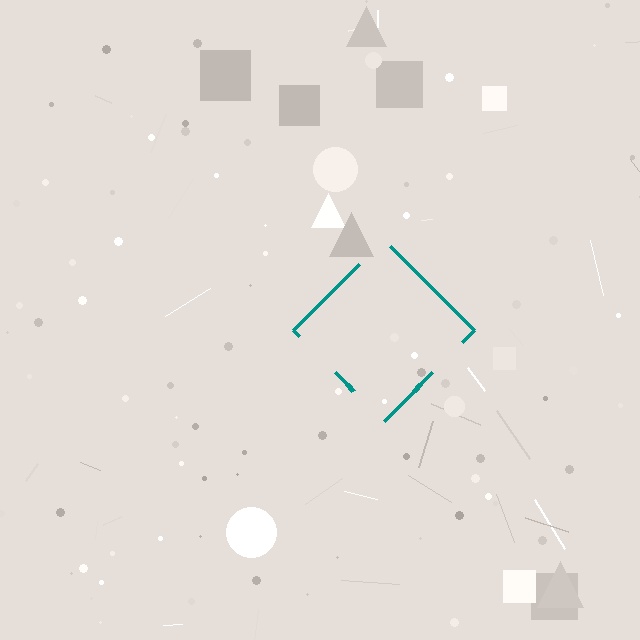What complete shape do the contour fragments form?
The contour fragments form a diamond.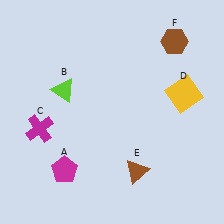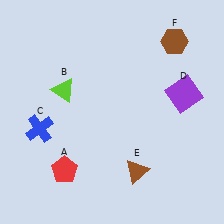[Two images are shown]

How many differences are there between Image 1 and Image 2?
There are 3 differences between the two images.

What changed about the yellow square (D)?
In Image 1, D is yellow. In Image 2, it changed to purple.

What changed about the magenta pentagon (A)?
In Image 1, A is magenta. In Image 2, it changed to red.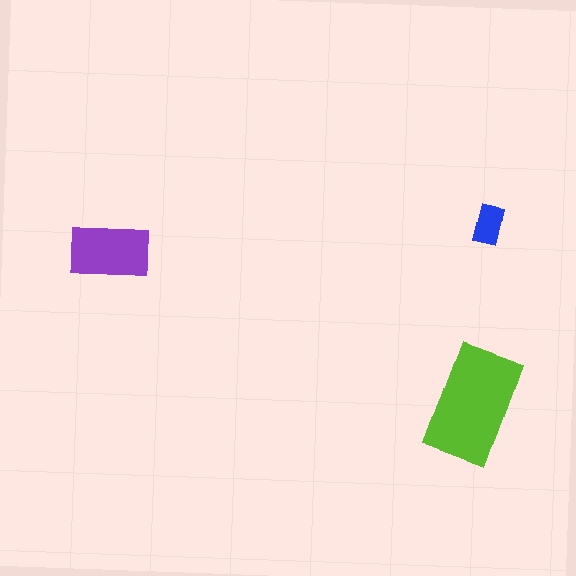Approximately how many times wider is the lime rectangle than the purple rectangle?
About 1.5 times wider.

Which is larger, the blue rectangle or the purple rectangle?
The purple one.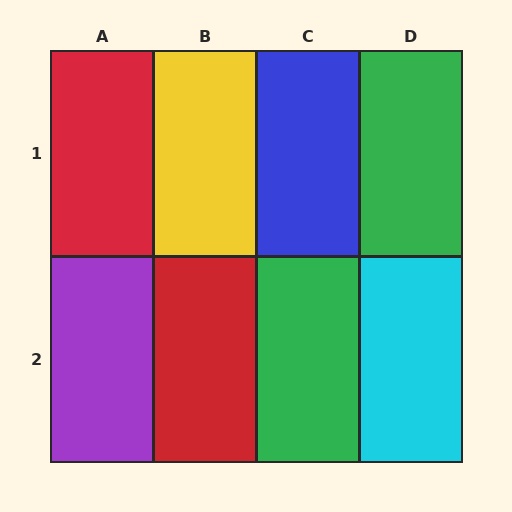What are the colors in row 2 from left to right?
Purple, red, green, cyan.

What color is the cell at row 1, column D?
Green.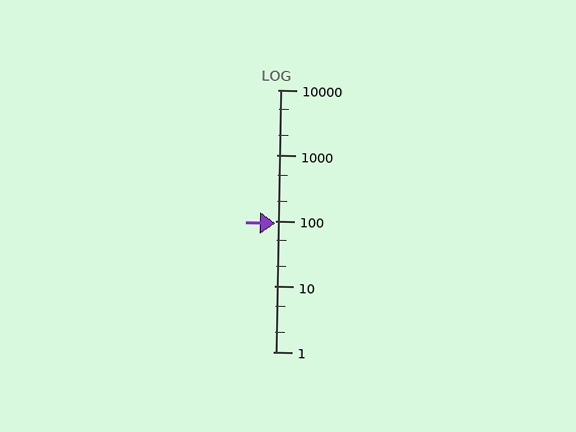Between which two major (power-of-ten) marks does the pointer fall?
The pointer is between 10 and 100.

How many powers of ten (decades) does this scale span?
The scale spans 4 decades, from 1 to 10000.